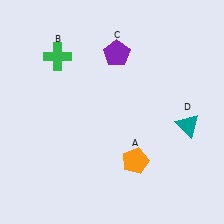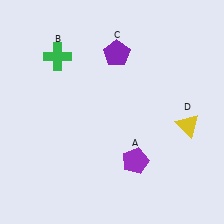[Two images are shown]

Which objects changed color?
A changed from orange to purple. D changed from teal to yellow.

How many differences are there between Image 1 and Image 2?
There are 2 differences between the two images.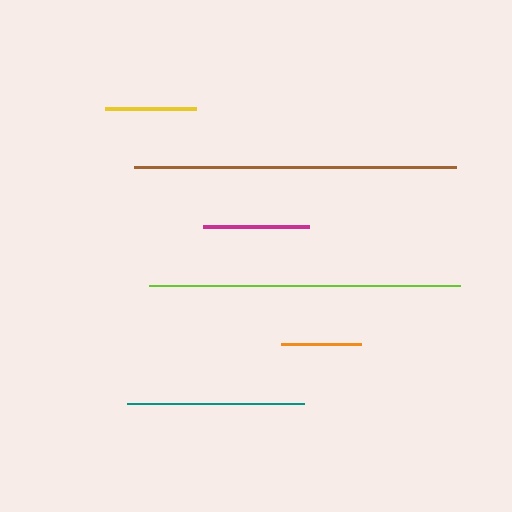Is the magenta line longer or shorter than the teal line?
The teal line is longer than the magenta line.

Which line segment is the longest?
The brown line is the longest at approximately 322 pixels.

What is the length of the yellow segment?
The yellow segment is approximately 91 pixels long.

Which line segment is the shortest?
The orange line is the shortest at approximately 79 pixels.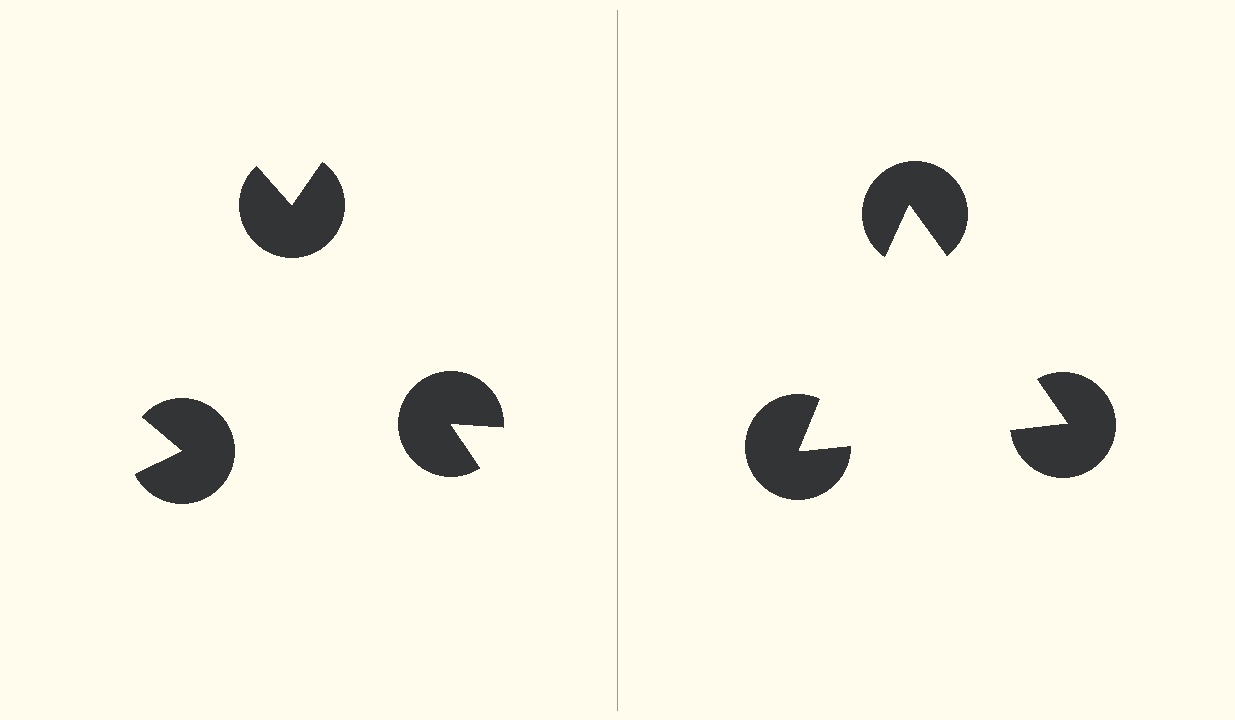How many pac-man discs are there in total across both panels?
6 — 3 on each side.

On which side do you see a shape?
An illusory triangle appears on the right side. On the left side the wedge cuts are rotated, so no coherent shape forms.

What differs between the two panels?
The pac-man discs are positioned identically on both sides; only the wedge orientations differ. On the right they align to a triangle; on the left they are misaligned.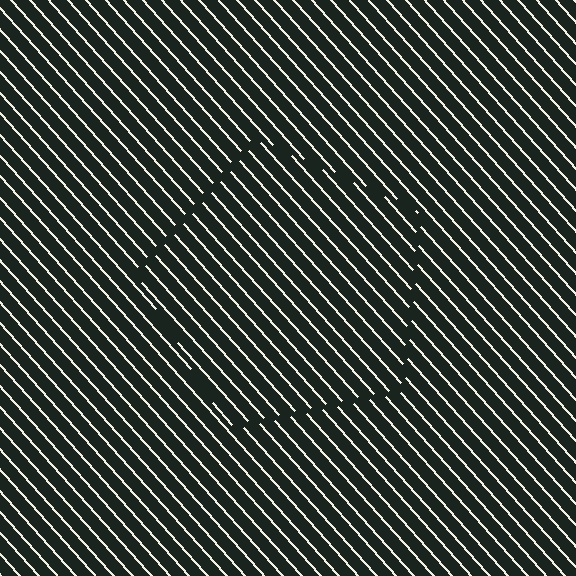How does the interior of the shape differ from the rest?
The interior of the shape contains the same grating, shifted by half a period — the contour is defined by the phase discontinuity where line-ends from the inner and outer gratings abut.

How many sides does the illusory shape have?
5 sides — the line-ends trace a pentagon.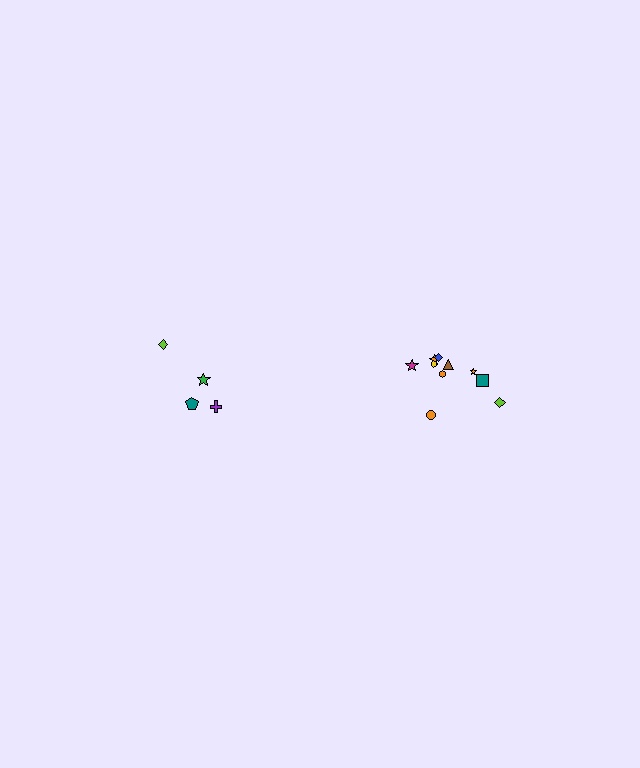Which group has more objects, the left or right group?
The right group.